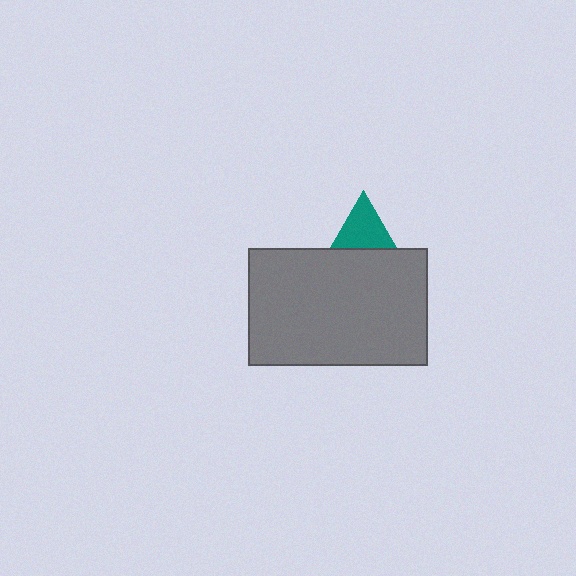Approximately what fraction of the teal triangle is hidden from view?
Roughly 62% of the teal triangle is hidden behind the gray rectangle.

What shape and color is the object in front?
The object in front is a gray rectangle.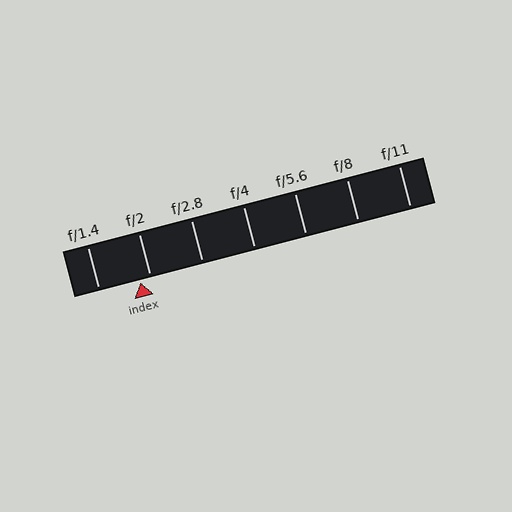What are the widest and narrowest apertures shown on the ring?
The widest aperture shown is f/1.4 and the narrowest is f/11.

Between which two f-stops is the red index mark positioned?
The index mark is between f/1.4 and f/2.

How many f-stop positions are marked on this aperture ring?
There are 7 f-stop positions marked.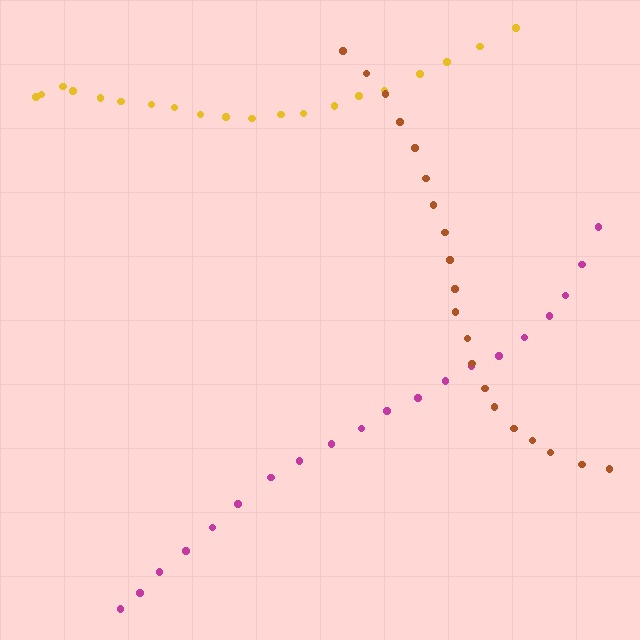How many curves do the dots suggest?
There are 3 distinct paths.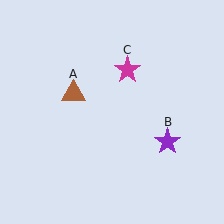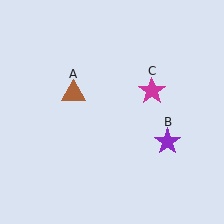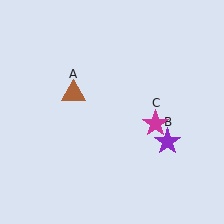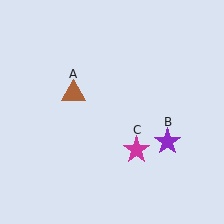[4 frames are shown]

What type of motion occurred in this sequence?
The magenta star (object C) rotated clockwise around the center of the scene.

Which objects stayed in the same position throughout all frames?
Brown triangle (object A) and purple star (object B) remained stationary.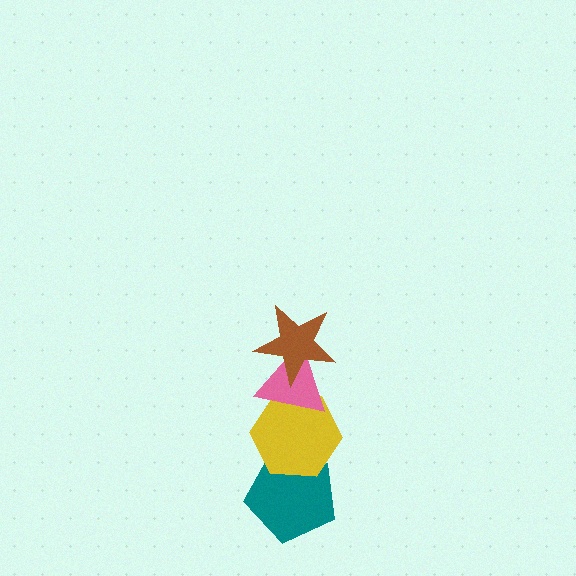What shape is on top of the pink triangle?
The brown star is on top of the pink triangle.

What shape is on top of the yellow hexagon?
The pink triangle is on top of the yellow hexagon.